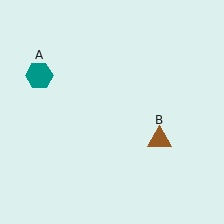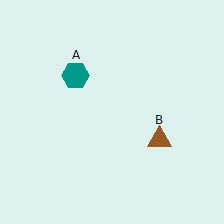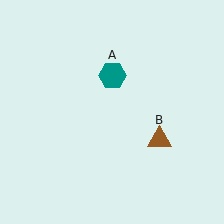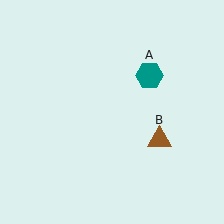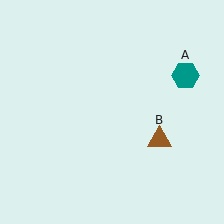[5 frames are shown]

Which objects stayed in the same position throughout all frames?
Brown triangle (object B) remained stationary.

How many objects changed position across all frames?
1 object changed position: teal hexagon (object A).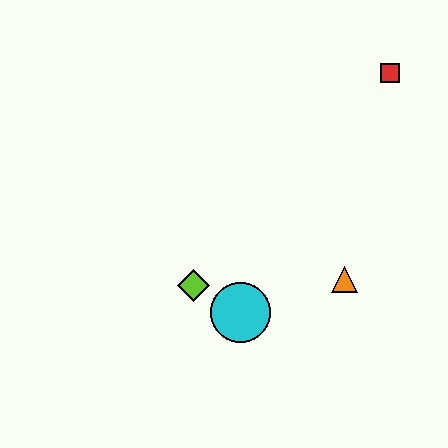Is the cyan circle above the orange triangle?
No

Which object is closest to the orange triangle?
The cyan circle is closest to the orange triangle.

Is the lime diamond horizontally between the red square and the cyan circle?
No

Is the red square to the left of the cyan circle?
No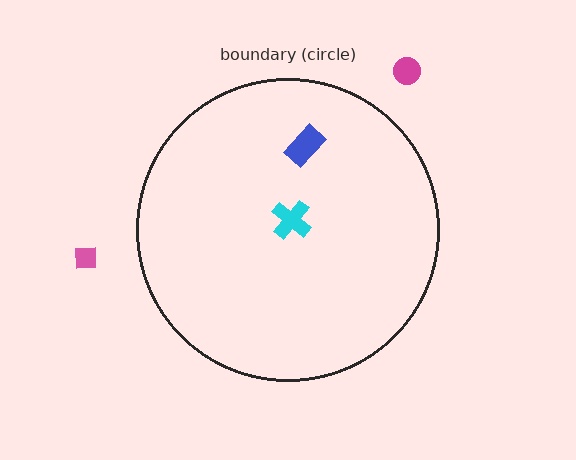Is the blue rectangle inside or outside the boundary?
Inside.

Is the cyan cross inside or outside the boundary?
Inside.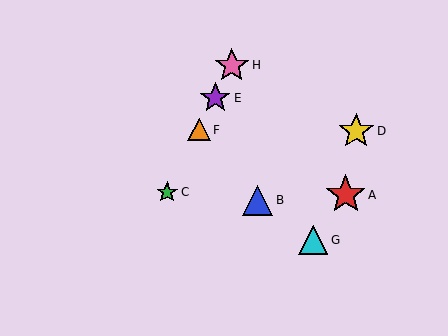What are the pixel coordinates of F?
Object F is at (199, 130).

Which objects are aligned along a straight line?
Objects C, E, F, H are aligned along a straight line.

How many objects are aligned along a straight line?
4 objects (C, E, F, H) are aligned along a straight line.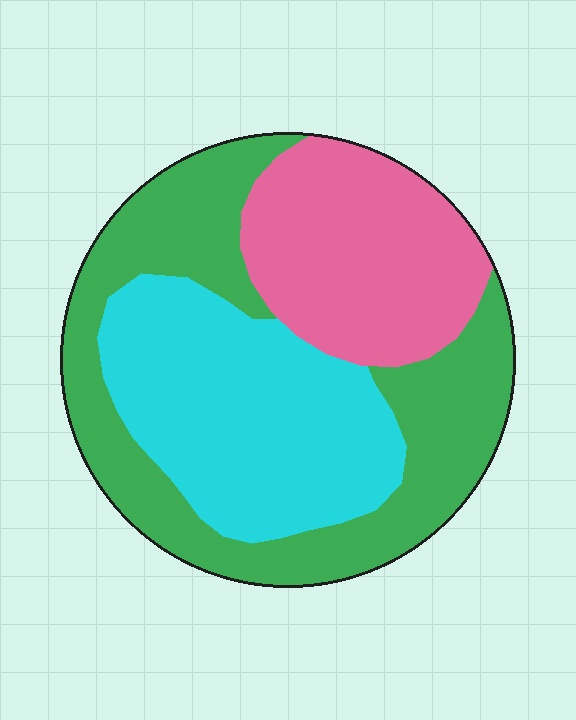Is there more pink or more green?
Green.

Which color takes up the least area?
Pink, at roughly 25%.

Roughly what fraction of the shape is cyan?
Cyan takes up about one third (1/3) of the shape.